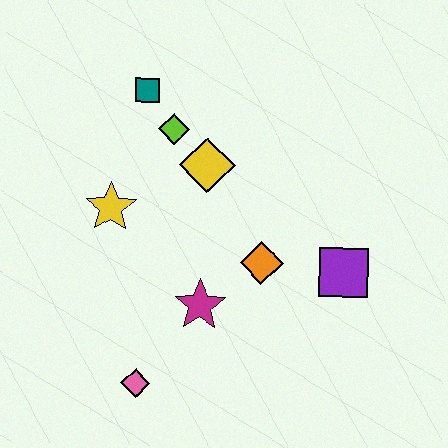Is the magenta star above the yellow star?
No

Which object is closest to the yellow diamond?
The lime diamond is closest to the yellow diamond.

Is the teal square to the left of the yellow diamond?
Yes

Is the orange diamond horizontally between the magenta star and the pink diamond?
No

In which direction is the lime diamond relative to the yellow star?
The lime diamond is above the yellow star.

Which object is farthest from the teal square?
The pink diamond is farthest from the teal square.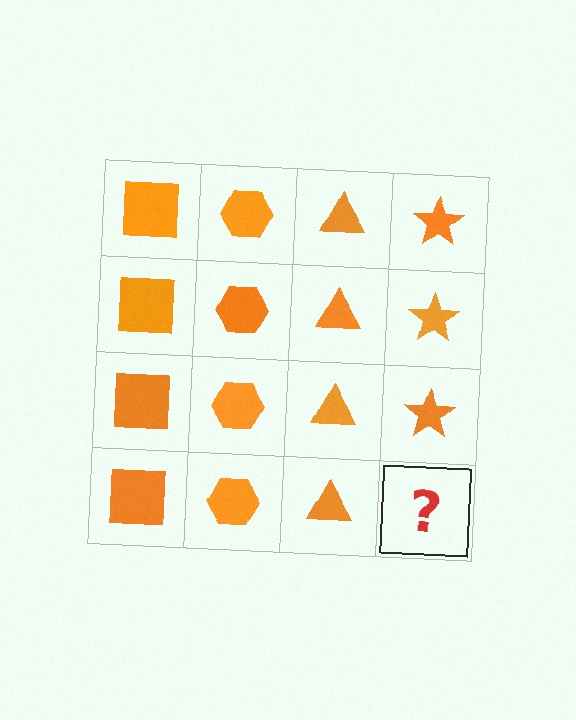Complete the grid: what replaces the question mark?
The question mark should be replaced with an orange star.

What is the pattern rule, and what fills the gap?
The rule is that each column has a consistent shape. The gap should be filled with an orange star.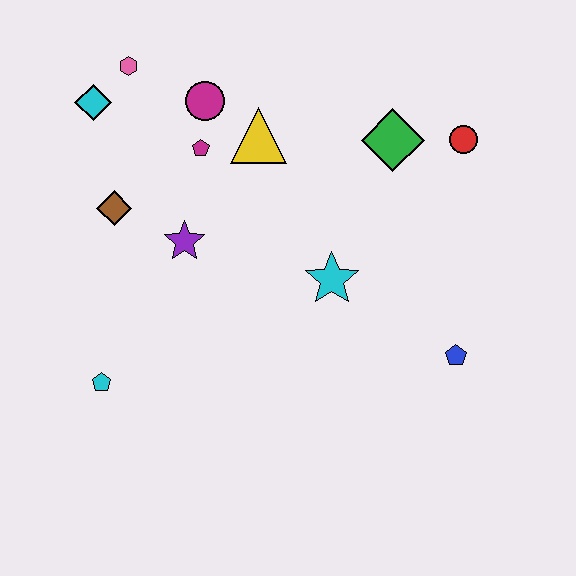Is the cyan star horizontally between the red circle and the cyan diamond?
Yes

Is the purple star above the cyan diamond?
No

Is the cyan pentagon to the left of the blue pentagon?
Yes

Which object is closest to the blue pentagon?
The cyan star is closest to the blue pentagon.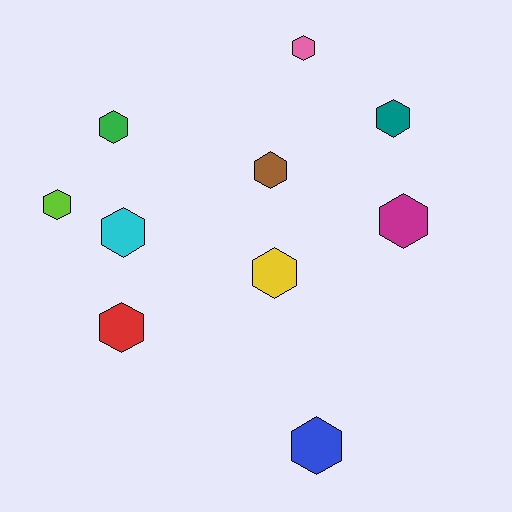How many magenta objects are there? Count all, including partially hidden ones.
There is 1 magenta object.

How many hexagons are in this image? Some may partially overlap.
There are 10 hexagons.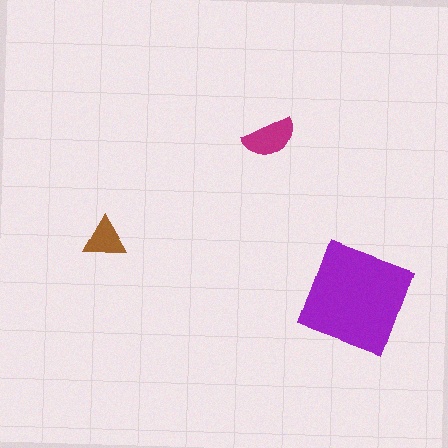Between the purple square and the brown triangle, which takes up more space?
The purple square.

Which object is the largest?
The purple square.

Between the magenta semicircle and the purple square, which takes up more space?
The purple square.